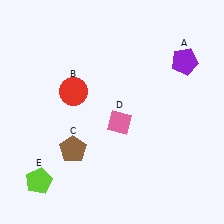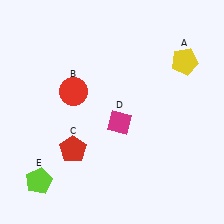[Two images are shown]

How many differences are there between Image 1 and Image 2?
There are 3 differences between the two images.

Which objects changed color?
A changed from purple to yellow. C changed from brown to red. D changed from pink to magenta.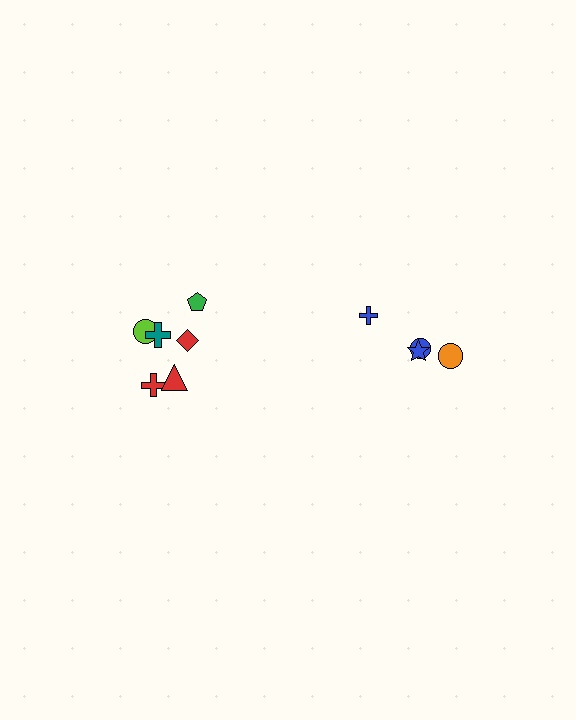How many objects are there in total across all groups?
There are 10 objects.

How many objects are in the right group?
There are 4 objects.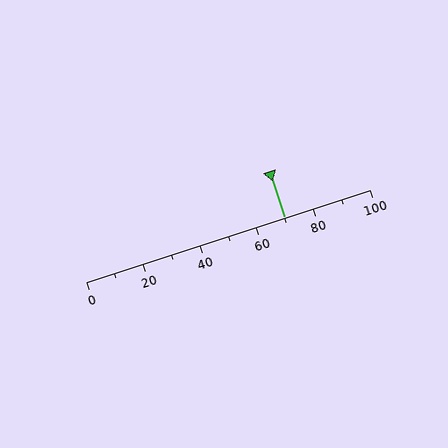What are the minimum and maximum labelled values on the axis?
The axis runs from 0 to 100.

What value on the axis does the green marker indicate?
The marker indicates approximately 70.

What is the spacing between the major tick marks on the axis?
The major ticks are spaced 20 apart.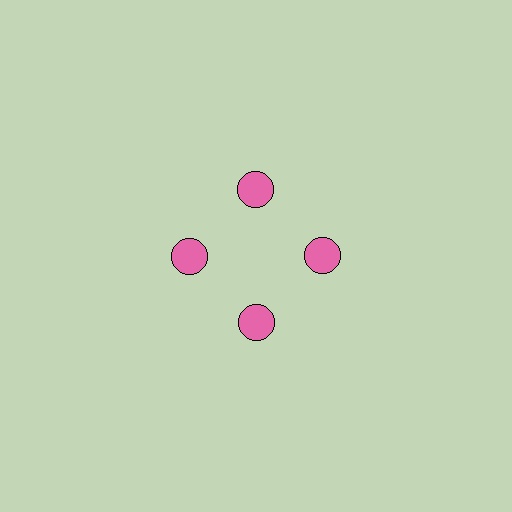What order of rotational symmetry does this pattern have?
This pattern has 4-fold rotational symmetry.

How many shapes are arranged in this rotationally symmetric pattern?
There are 4 shapes, arranged in 4 groups of 1.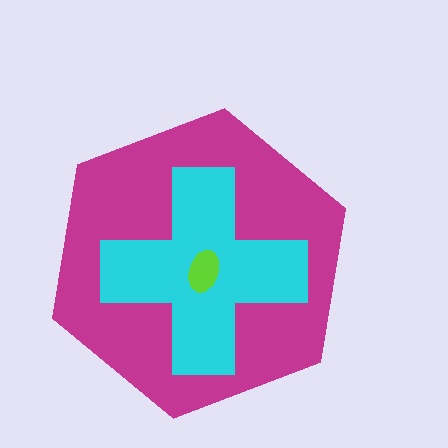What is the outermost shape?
The magenta hexagon.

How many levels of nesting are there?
3.